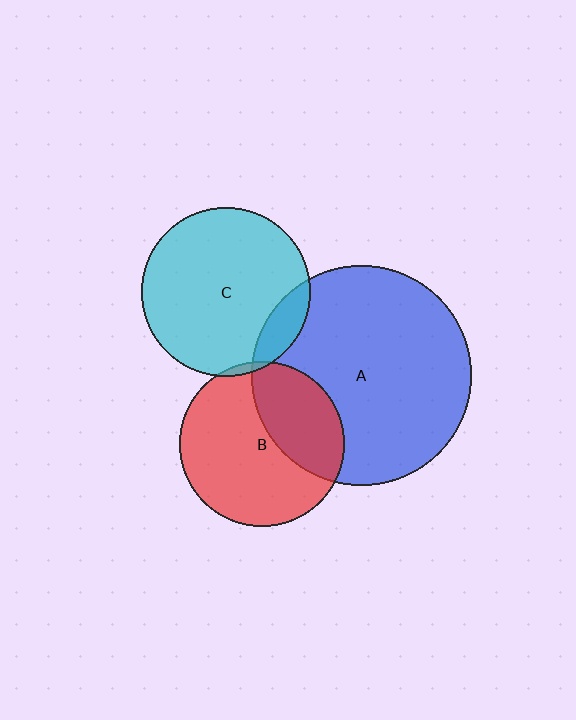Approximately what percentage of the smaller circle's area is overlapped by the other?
Approximately 5%.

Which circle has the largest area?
Circle A (blue).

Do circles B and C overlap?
Yes.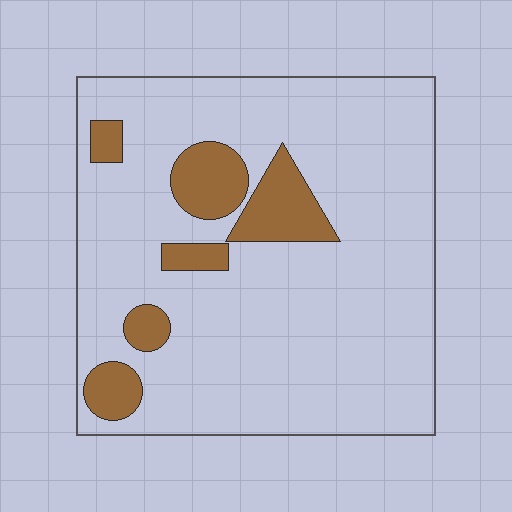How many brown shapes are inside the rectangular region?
6.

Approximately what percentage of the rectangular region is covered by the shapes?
Approximately 15%.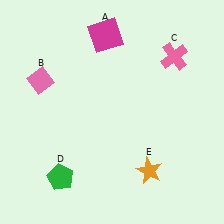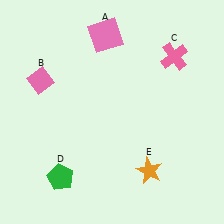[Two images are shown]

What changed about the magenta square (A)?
In Image 1, A is magenta. In Image 2, it changed to pink.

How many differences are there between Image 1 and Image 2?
There is 1 difference between the two images.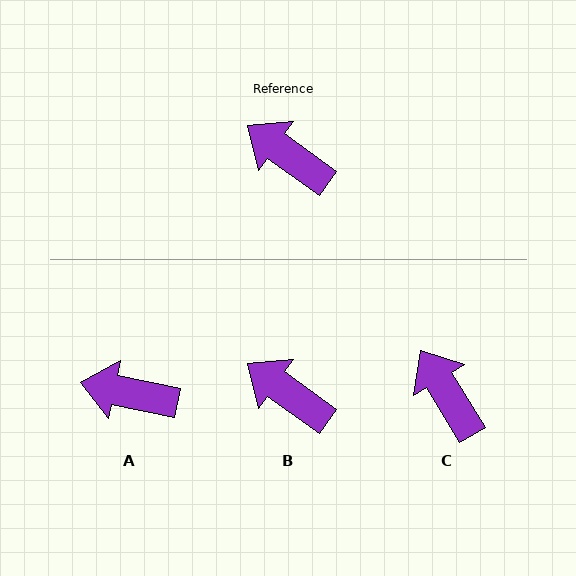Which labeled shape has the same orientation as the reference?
B.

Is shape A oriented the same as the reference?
No, it is off by about 24 degrees.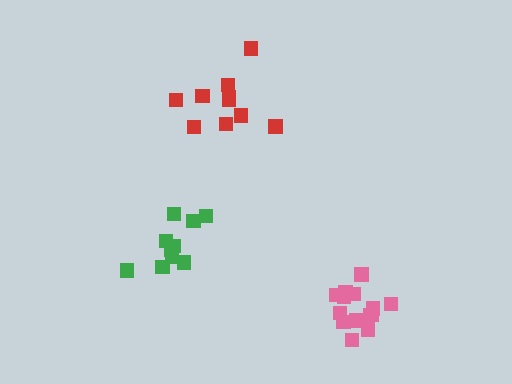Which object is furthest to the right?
The pink cluster is rightmost.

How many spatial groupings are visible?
There are 3 spatial groupings.